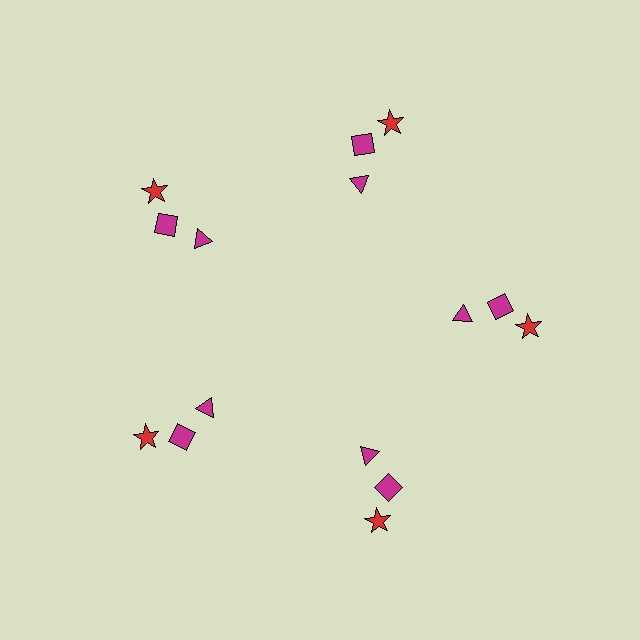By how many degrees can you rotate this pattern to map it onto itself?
The pattern maps onto itself every 72 degrees of rotation.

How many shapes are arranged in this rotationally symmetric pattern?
There are 15 shapes, arranged in 5 groups of 3.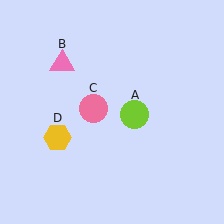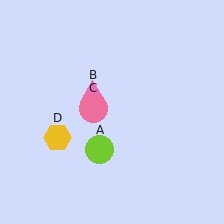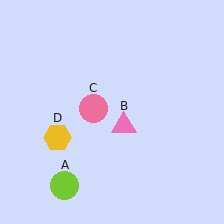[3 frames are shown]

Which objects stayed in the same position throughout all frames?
Pink circle (object C) and yellow hexagon (object D) remained stationary.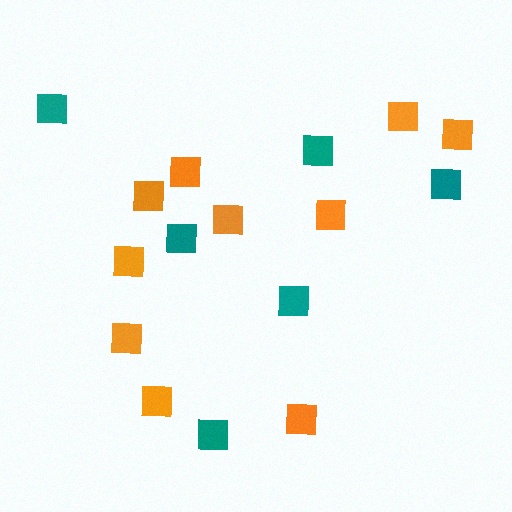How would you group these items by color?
There are 2 groups: one group of orange squares (10) and one group of teal squares (6).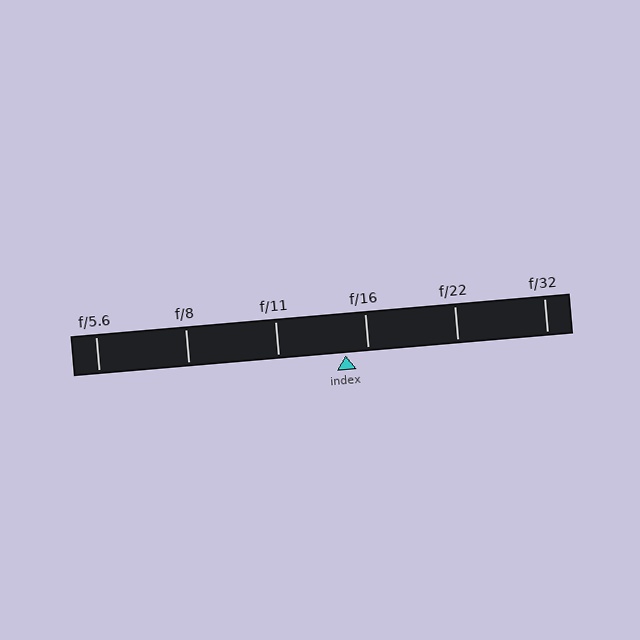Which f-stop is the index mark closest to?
The index mark is closest to f/16.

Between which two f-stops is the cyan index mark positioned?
The index mark is between f/11 and f/16.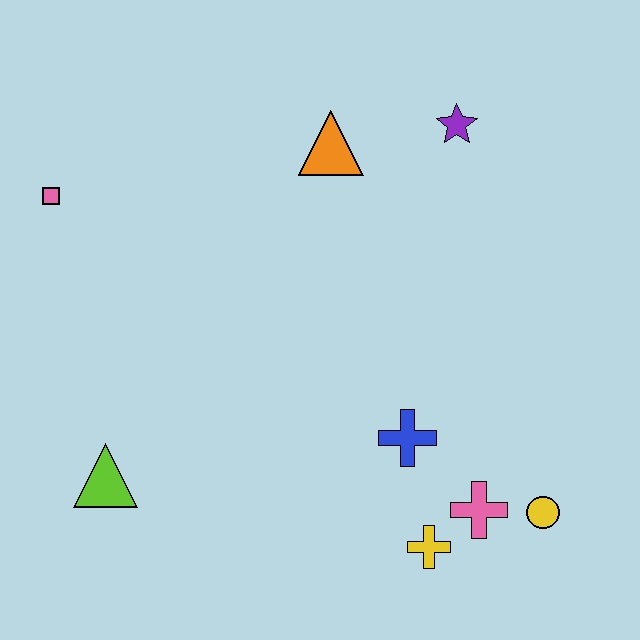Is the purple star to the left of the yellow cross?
No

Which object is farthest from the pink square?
The yellow circle is farthest from the pink square.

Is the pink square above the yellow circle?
Yes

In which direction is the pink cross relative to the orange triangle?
The pink cross is below the orange triangle.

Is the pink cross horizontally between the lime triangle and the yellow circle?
Yes